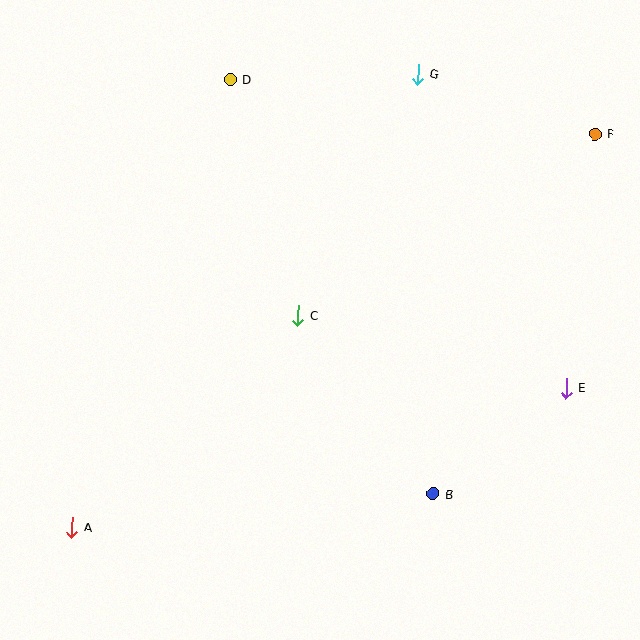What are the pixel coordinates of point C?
Point C is at (298, 315).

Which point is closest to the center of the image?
Point C at (298, 315) is closest to the center.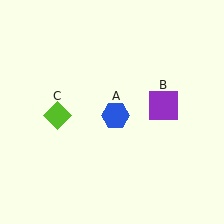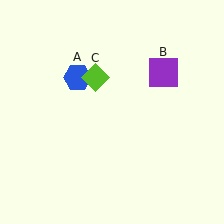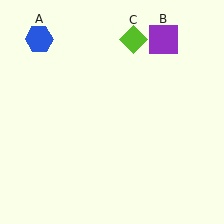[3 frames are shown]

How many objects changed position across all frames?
3 objects changed position: blue hexagon (object A), purple square (object B), lime diamond (object C).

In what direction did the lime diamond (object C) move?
The lime diamond (object C) moved up and to the right.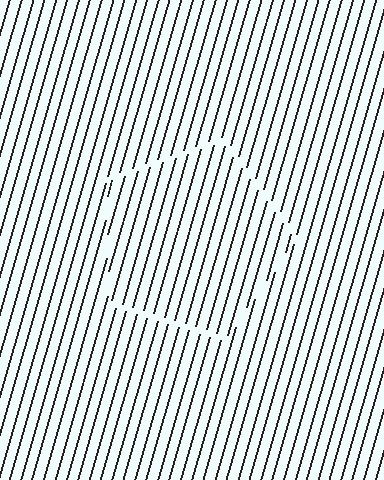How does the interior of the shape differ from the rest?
The interior of the shape contains the same grating, shifted by half a period — the contour is defined by the phase discontinuity where line-ends from the inner and outer gratings abut.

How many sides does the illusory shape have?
5 sides — the line-ends trace a pentagon.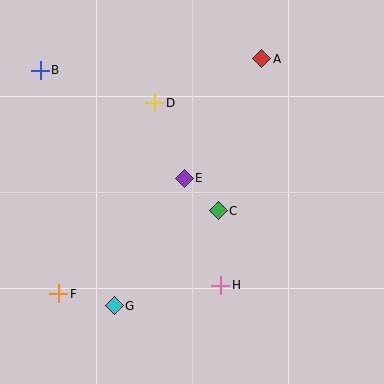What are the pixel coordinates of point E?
Point E is at (184, 178).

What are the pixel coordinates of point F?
Point F is at (59, 294).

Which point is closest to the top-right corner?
Point A is closest to the top-right corner.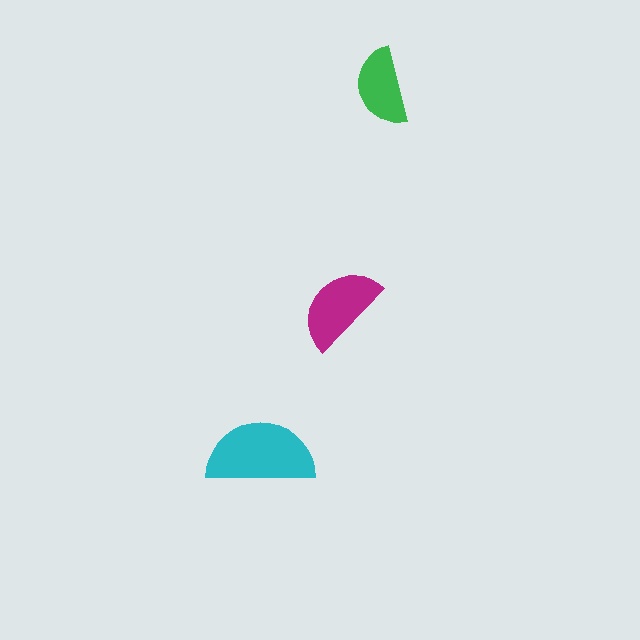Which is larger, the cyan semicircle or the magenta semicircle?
The cyan one.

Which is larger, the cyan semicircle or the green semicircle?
The cyan one.